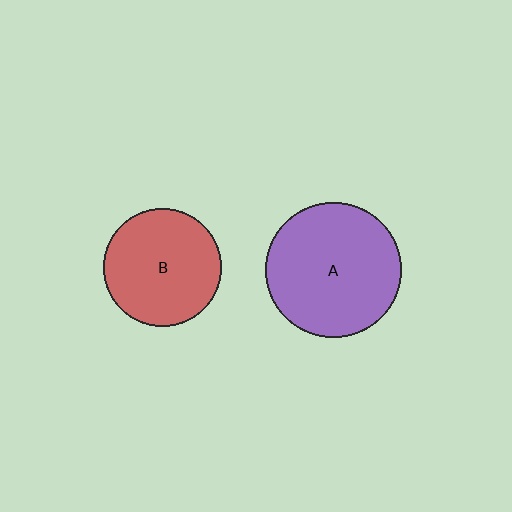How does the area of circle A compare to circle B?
Approximately 1.3 times.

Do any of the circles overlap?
No, none of the circles overlap.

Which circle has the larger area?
Circle A (purple).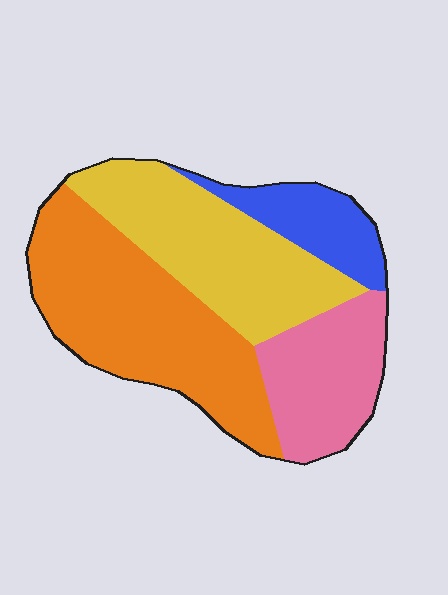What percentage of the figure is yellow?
Yellow covers roughly 30% of the figure.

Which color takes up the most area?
Orange, at roughly 40%.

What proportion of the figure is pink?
Pink takes up less than a quarter of the figure.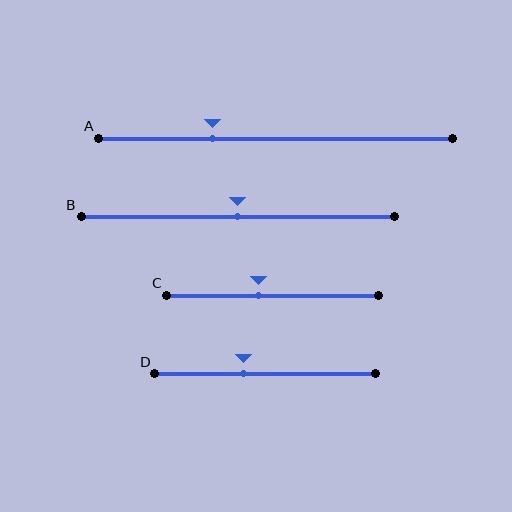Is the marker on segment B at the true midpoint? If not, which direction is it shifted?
Yes, the marker on segment B is at the true midpoint.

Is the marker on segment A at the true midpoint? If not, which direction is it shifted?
No, the marker on segment A is shifted to the left by about 18% of the segment length.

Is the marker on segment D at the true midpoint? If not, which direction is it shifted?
No, the marker on segment D is shifted to the left by about 10% of the segment length.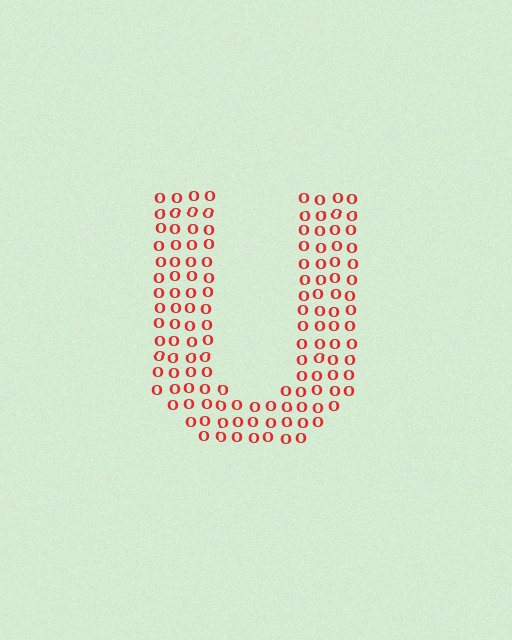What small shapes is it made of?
It is made of small letter O's.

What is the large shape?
The large shape is the letter U.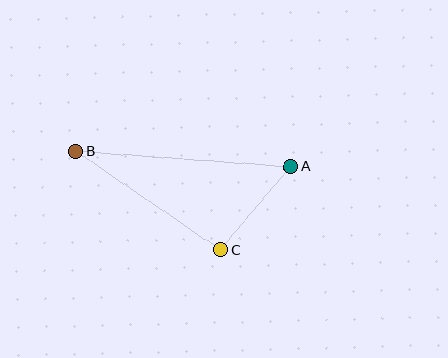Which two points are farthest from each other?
Points A and B are farthest from each other.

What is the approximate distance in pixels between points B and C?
The distance between B and C is approximately 175 pixels.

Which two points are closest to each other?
Points A and C are closest to each other.